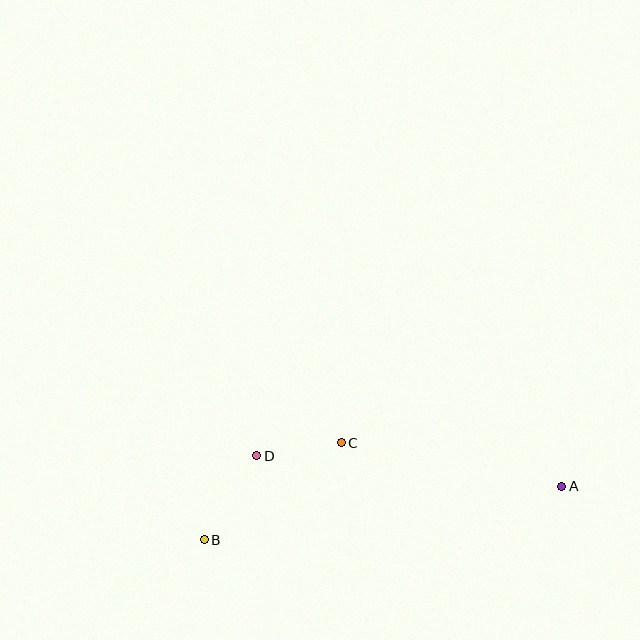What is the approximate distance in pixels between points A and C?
The distance between A and C is approximately 224 pixels.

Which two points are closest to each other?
Points C and D are closest to each other.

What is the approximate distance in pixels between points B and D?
The distance between B and D is approximately 99 pixels.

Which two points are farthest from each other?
Points A and B are farthest from each other.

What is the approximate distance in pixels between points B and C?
The distance between B and C is approximately 168 pixels.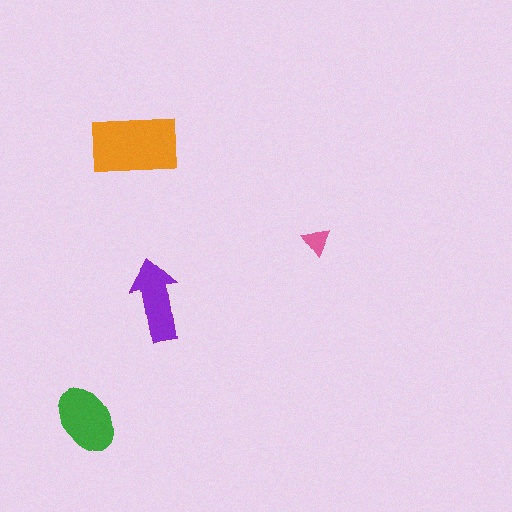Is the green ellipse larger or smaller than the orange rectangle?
Smaller.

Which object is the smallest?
The pink triangle.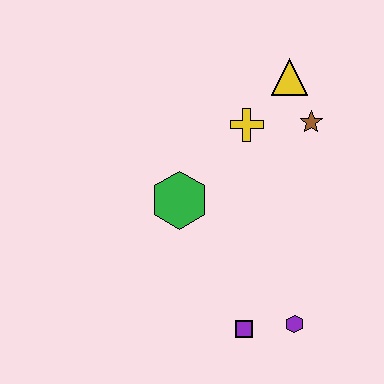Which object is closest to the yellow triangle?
The brown star is closest to the yellow triangle.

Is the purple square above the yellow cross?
No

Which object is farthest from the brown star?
The purple square is farthest from the brown star.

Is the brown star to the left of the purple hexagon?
No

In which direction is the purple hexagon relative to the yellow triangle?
The purple hexagon is below the yellow triangle.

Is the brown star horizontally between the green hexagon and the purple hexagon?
No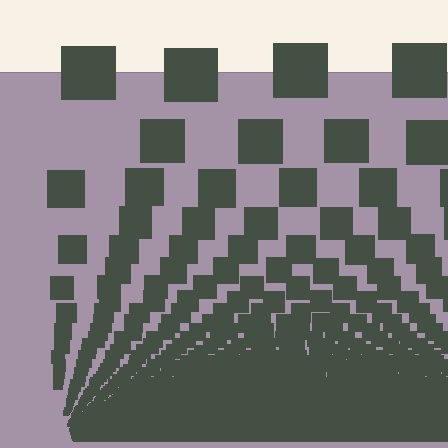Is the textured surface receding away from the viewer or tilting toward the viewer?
The surface appears to tilt toward the viewer. Texture elements get larger and sparser toward the top.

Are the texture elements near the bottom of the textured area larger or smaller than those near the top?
Smaller. The gradient is inverted — elements near the bottom are smaller and denser.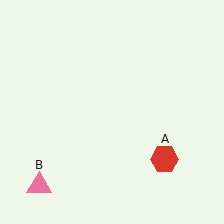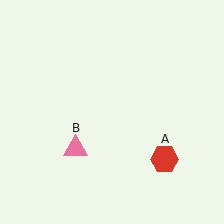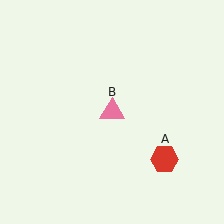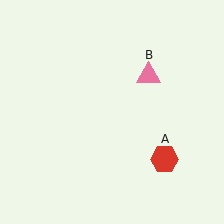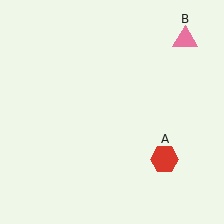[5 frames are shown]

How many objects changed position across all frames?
1 object changed position: pink triangle (object B).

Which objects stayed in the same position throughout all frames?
Red hexagon (object A) remained stationary.